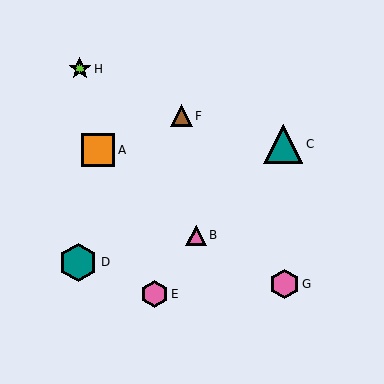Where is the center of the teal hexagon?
The center of the teal hexagon is at (78, 262).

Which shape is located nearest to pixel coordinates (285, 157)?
The teal triangle (labeled C) at (283, 144) is nearest to that location.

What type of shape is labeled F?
Shape F is a brown triangle.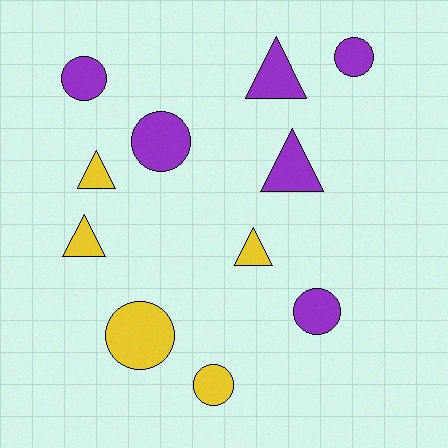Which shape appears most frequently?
Circle, with 6 objects.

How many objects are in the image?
There are 11 objects.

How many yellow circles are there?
There are 2 yellow circles.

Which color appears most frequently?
Purple, with 6 objects.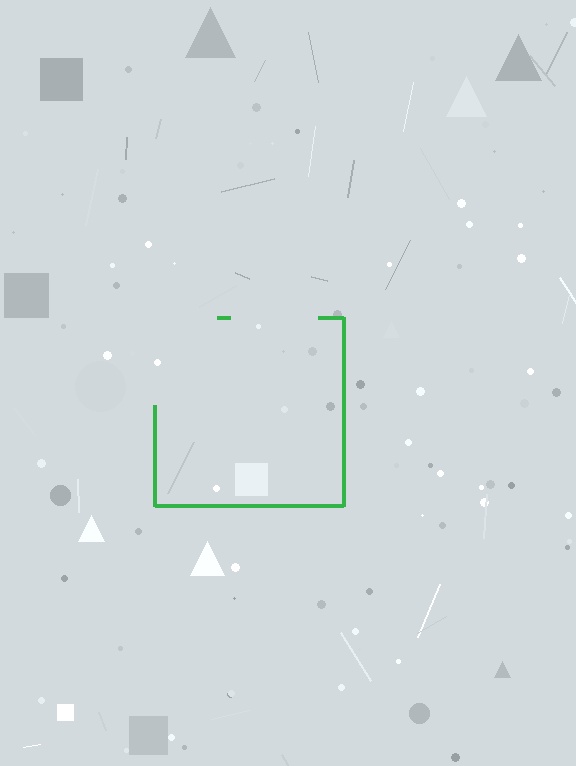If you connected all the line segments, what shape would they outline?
They would outline a square.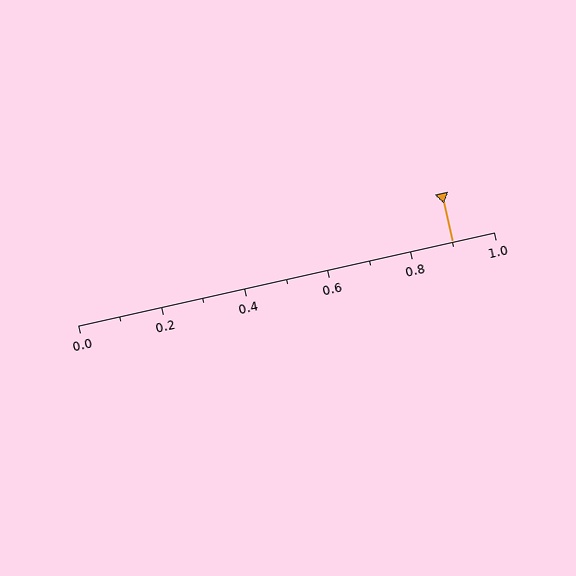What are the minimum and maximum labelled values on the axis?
The axis runs from 0.0 to 1.0.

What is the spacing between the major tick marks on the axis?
The major ticks are spaced 0.2 apart.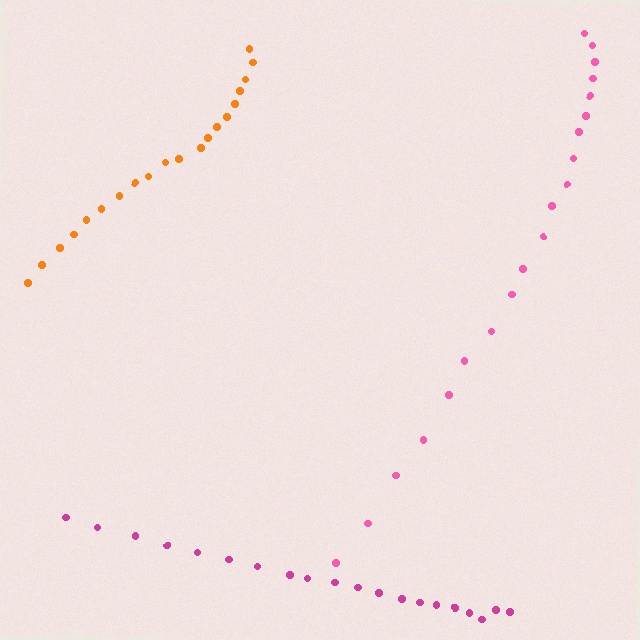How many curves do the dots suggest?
There are 3 distinct paths.